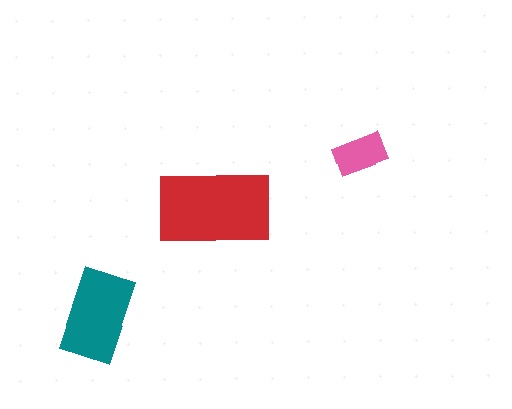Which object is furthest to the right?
The pink rectangle is rightmost.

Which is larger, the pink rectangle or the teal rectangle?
The teal one.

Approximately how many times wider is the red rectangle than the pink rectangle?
About 2 times wider.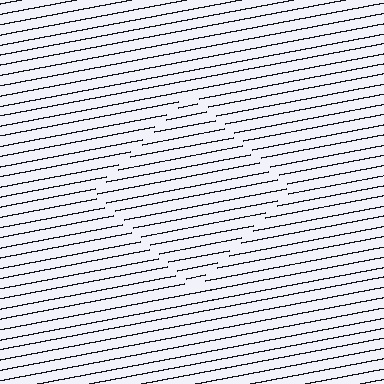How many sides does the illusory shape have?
4 sides — the line-ends trace a square.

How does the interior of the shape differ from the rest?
The interior of the shape contains the same grating, shifted by half a period — the contour is defined by the phase discontinuity where line-ends from the inner and outer gratings abut.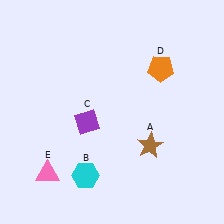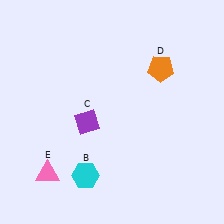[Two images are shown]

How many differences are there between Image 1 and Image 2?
There is 1 difference between the two images.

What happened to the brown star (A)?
The brown star (A) was removed in Image 2. It was in the bottom-right area of Image 1.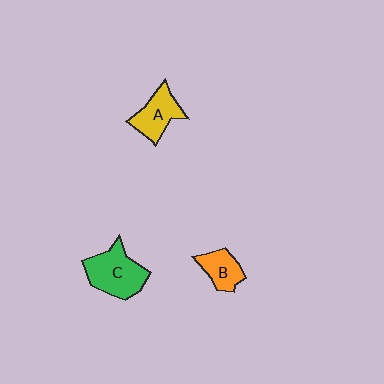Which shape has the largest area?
Shape C (green).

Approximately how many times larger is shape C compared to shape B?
Approximately 1.8 times.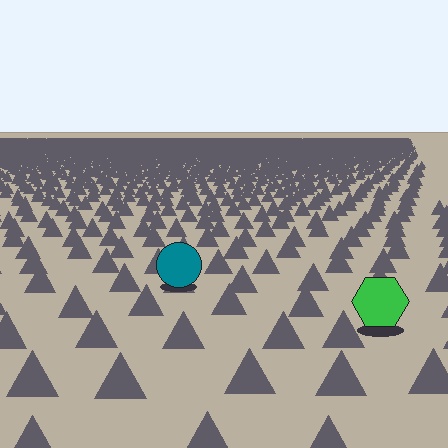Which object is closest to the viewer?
The green hexagon is closest. The texture marks near it are larger and more spread out.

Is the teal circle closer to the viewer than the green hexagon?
No. The green hexagon is closer — you can tell from the texture gradient: the ground texture is coarser near it.